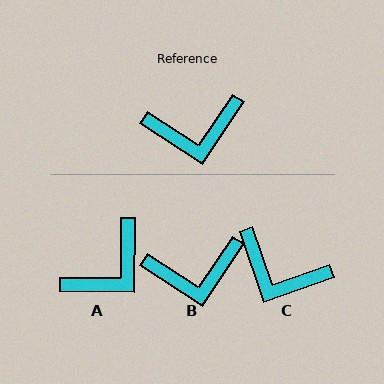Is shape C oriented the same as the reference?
No, it is off by about 38 degrees.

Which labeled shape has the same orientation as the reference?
B.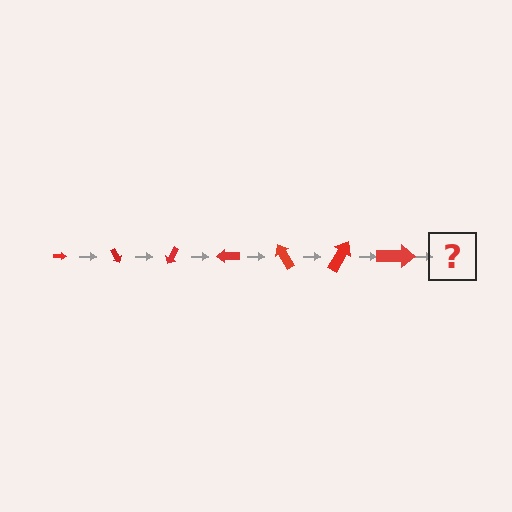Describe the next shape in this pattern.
It should be an arrow, larger than the previous one and rotated 420 degrees from the start.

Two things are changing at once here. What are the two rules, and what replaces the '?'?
The two rules are that the arrow grows larger each step and it rotates 60 degrees each step. The '?' should be an arrow, larger than the previous one and rotated 420 degrees from the start.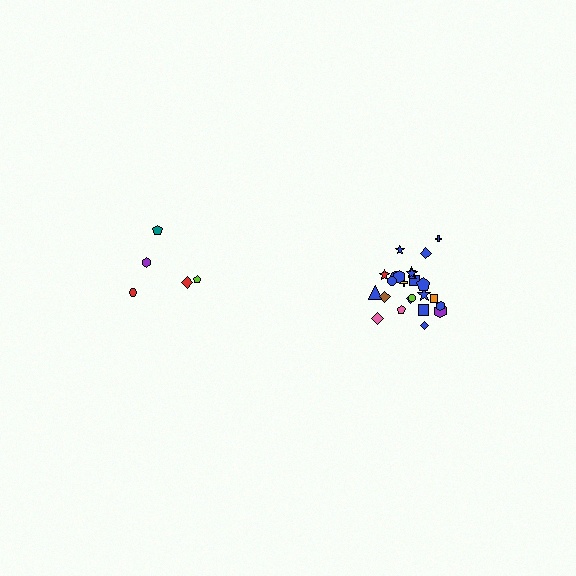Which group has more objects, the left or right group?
The right group.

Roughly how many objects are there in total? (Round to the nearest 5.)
Roughly 30 objects in total.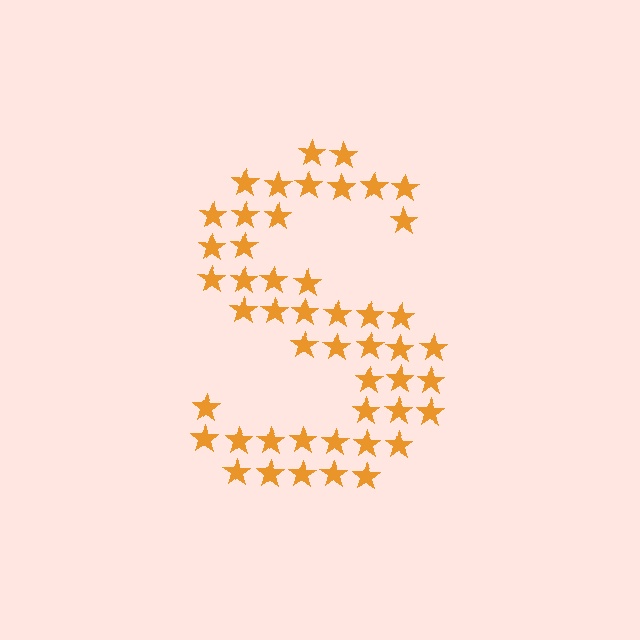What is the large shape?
The large shape is the letter S.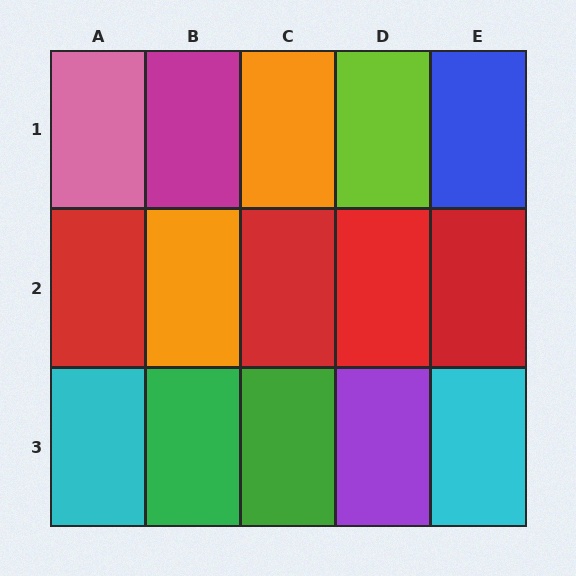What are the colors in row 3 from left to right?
Cyan, green, green, purple, cyan.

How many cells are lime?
1 cell is lime.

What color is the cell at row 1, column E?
Blue.